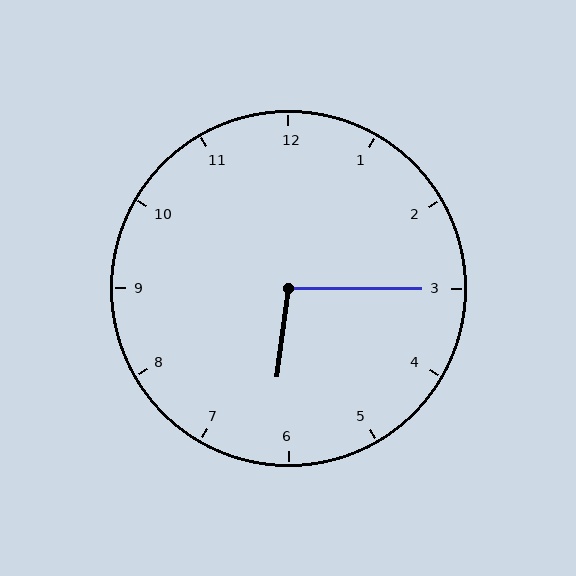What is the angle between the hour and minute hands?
Approximately 98 degrees.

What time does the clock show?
6:15.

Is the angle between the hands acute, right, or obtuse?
It is obtuse.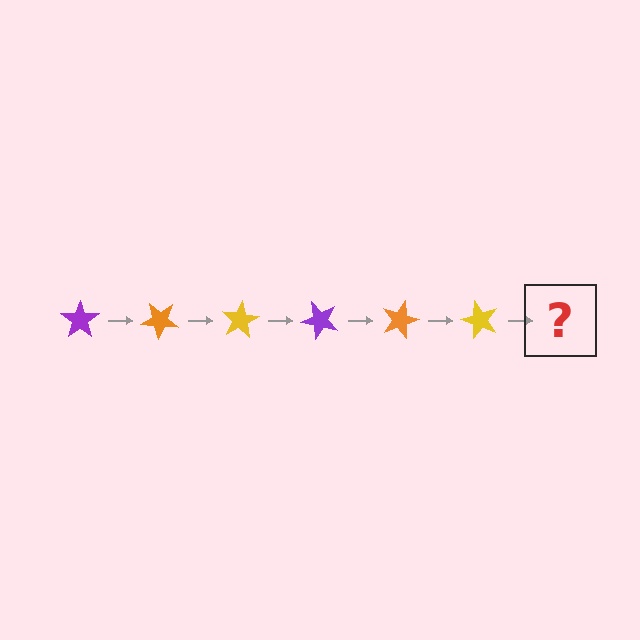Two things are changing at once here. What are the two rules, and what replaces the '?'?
The two rules are that it rotates 40 degrees each step and the color cycles through purple, orange, and yellow. The '?' should be a purple star, rotated 240 degrees from the start.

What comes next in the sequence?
The next element should be a purple star, rotated 240 degrees from the start.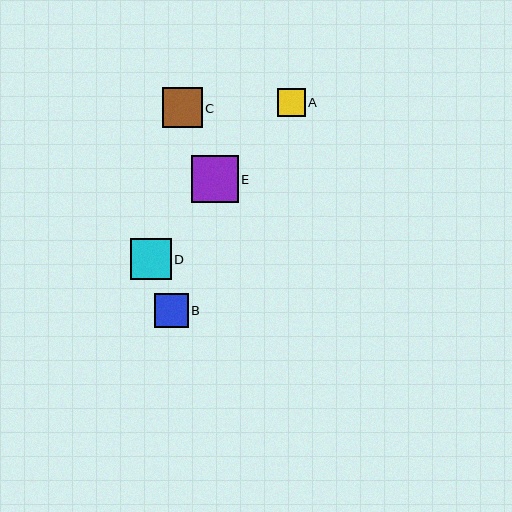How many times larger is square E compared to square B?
Square E is approximately 1.4 times the size of square B.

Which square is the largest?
Square E is the largest with a size of approximately 47 pixels.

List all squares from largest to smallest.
From largest to smallest: E, D, C, B, A.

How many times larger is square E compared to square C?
Square E is approximately 1.2 times the size of square C.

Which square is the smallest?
Square A is the smallest with a size of approximately 28 pixels.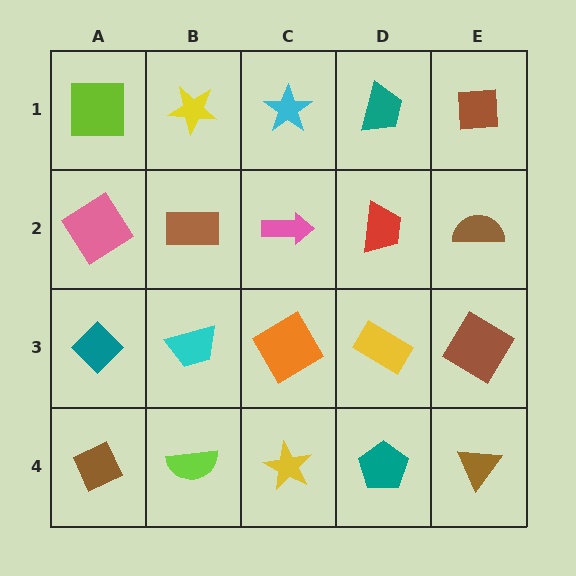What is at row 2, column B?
A brown rectangle.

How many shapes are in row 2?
5 shapes.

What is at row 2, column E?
A brown semicircle.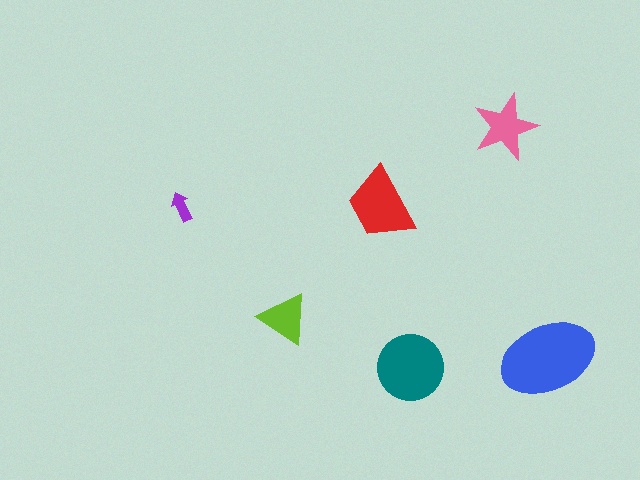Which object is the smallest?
The purple arrow.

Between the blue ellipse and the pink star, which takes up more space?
The blue ellipse.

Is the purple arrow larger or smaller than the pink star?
Smaller.